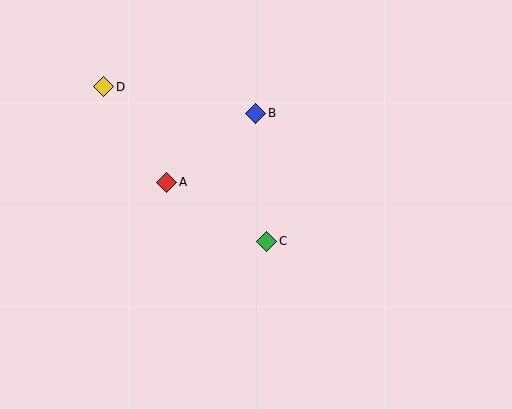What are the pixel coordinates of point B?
Point B is at (256, 113).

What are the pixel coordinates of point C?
Point C is at (267, 241).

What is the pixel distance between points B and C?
The distance between B and C is 128 pixels.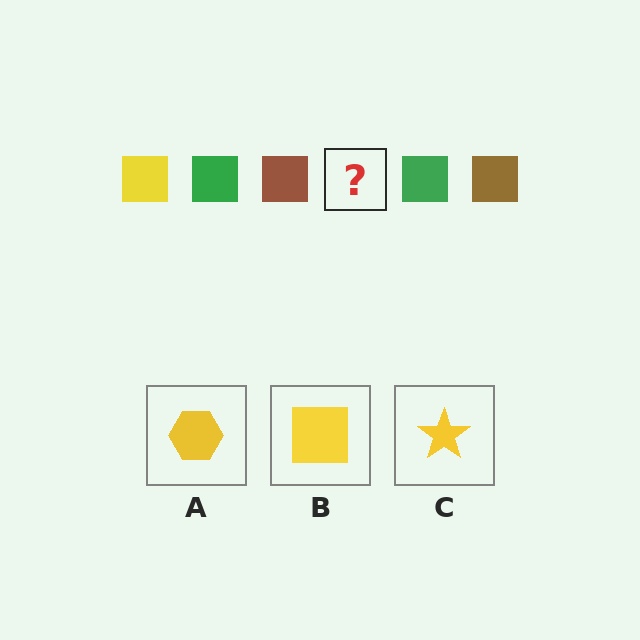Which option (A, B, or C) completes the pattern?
B.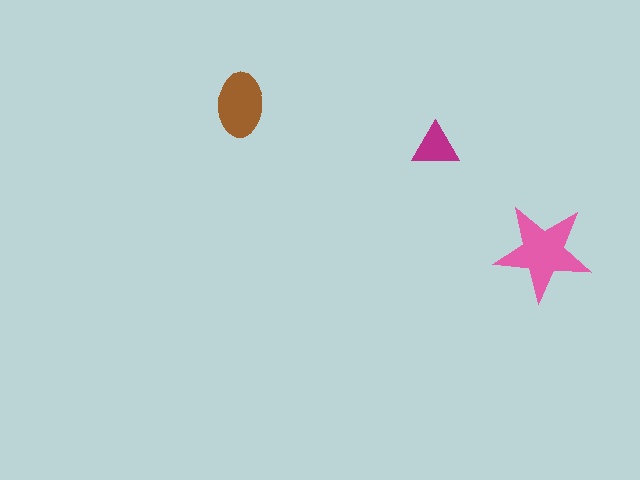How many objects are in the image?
There are 3 objects in the image.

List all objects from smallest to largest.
The magenta triangle, the brown ellipse, the pink star.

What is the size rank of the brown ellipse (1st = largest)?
2nd.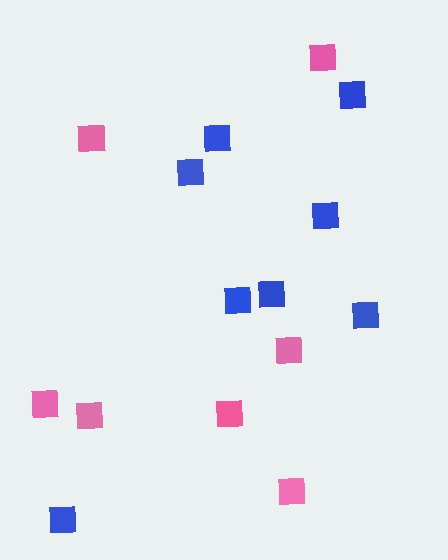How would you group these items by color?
There are 2 groups: one group of pink squares (7) and one group of blue squares (8).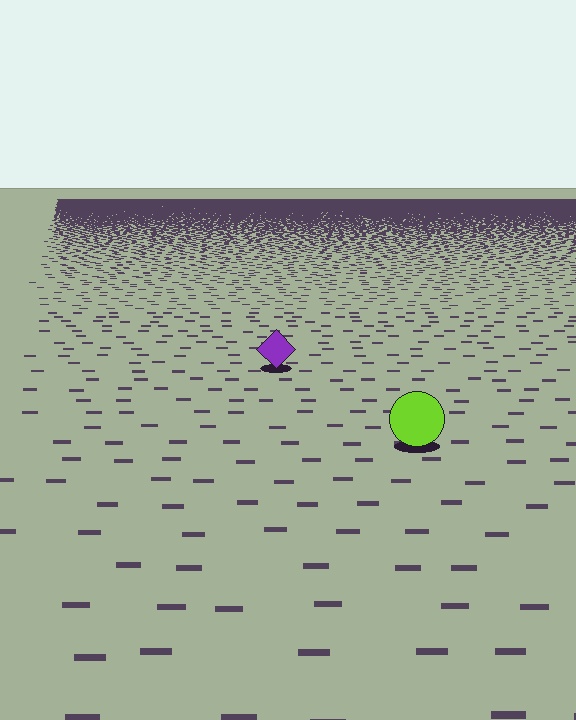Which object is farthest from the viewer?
The purple diamond is farthest from the viewer. It appears smaller and the ground texture around it is denser.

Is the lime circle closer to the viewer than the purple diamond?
Yes. The lime circle is closer — you can tell from the texture gradient: the ground texture is coarser near it.